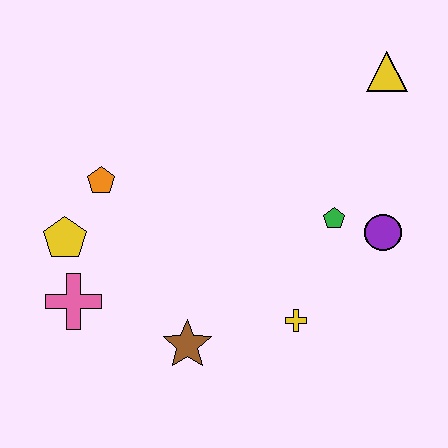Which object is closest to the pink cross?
The yellow pentagon is closest to the pink cross.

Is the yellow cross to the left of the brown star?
No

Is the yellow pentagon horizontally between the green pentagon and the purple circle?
No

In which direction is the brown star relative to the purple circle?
The brown star is to the left of the purple circle.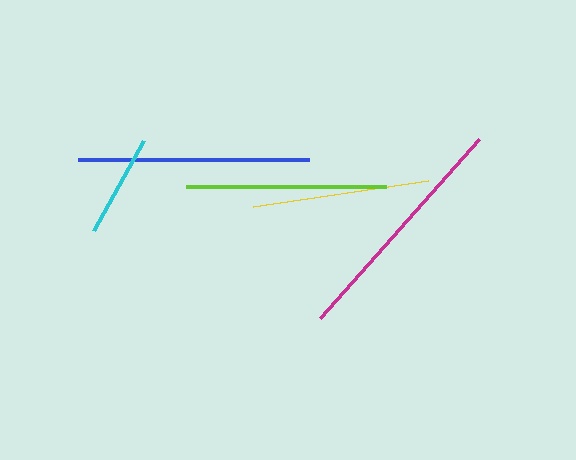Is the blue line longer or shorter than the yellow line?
The blue line is longer than the yellow line.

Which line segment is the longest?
The magenta line is the longest at approximately 239 pixels.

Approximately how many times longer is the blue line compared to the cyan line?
The blue line is approximately 2.2 times the length of the cyan line.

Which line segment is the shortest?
The cyan line is the shortest at approximately 103 pixels.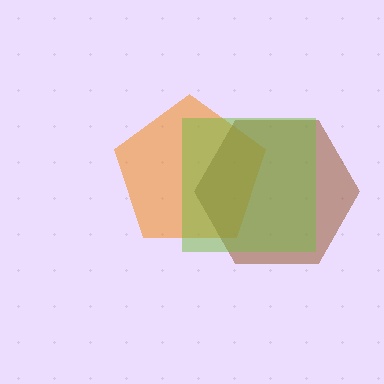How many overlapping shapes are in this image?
There are 3 overlapping shapes in the image.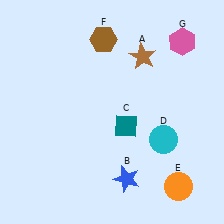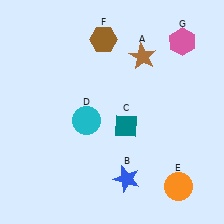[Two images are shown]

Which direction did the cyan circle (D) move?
The cyan circle (D) moved left.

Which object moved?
The cyan circle (D) moved left.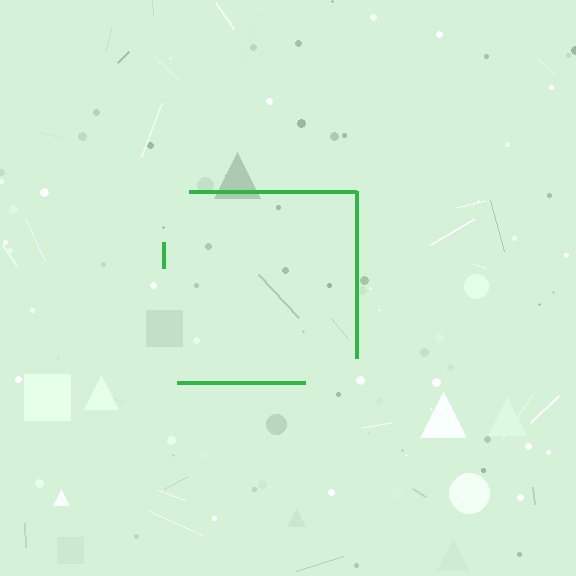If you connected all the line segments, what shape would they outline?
They would outline a square.